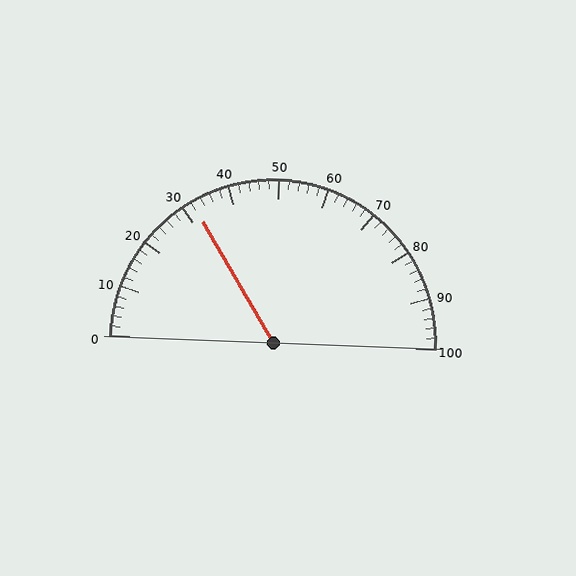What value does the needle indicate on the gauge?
The needle indicates approximately 32.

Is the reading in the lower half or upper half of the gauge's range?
The reading is in the lower half of the range (0 to 100).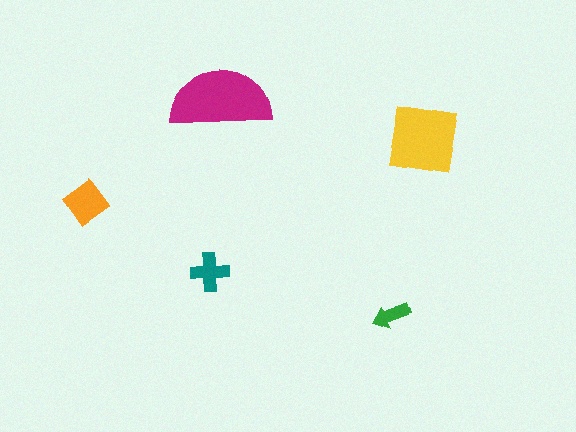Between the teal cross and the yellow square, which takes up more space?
The yellow square.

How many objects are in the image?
There are 5 objects in the image.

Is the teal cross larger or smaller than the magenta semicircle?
Smaller.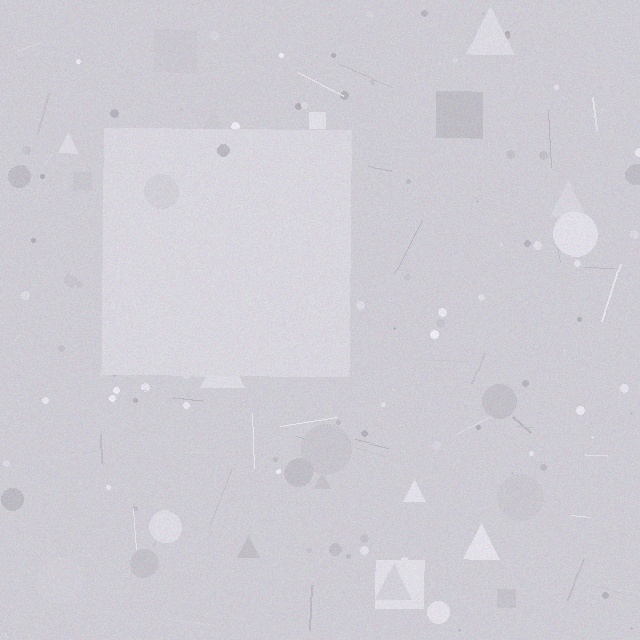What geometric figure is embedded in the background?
A square is embedded in the background.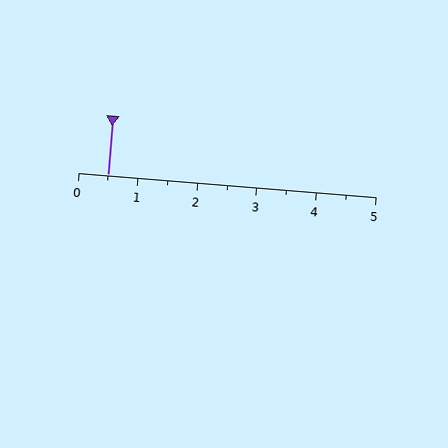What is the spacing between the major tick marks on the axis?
The major ticks are spaced 1 apart.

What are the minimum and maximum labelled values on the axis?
The axis runs from 0 to 5.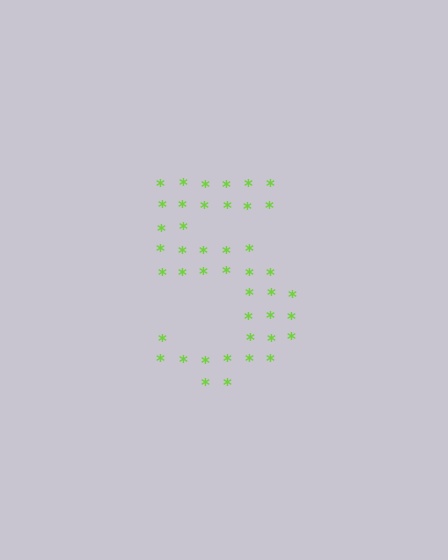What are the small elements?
The small elements are asterisks.